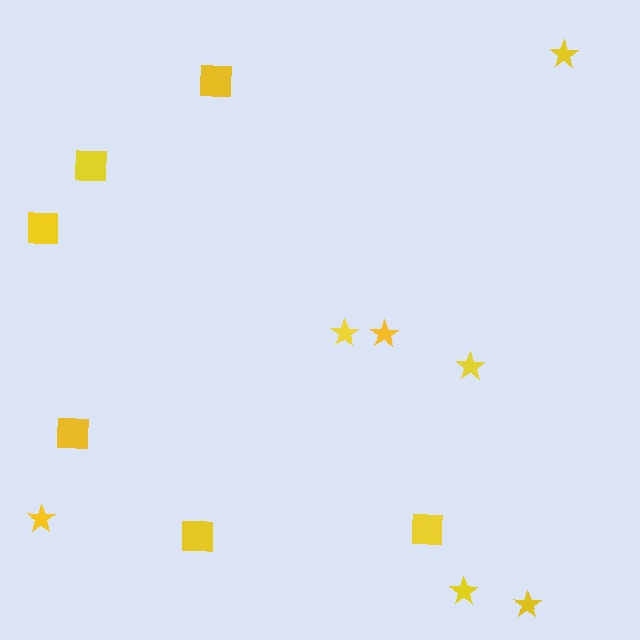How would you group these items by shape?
There are 2 groups: one group of squares (6) and one group of stars (7).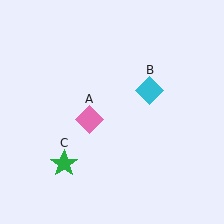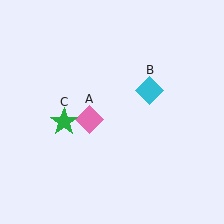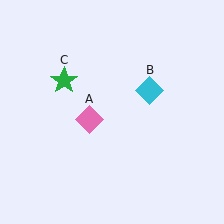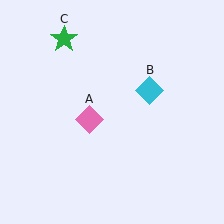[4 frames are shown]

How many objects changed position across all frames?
1 object changed position: green star (object C).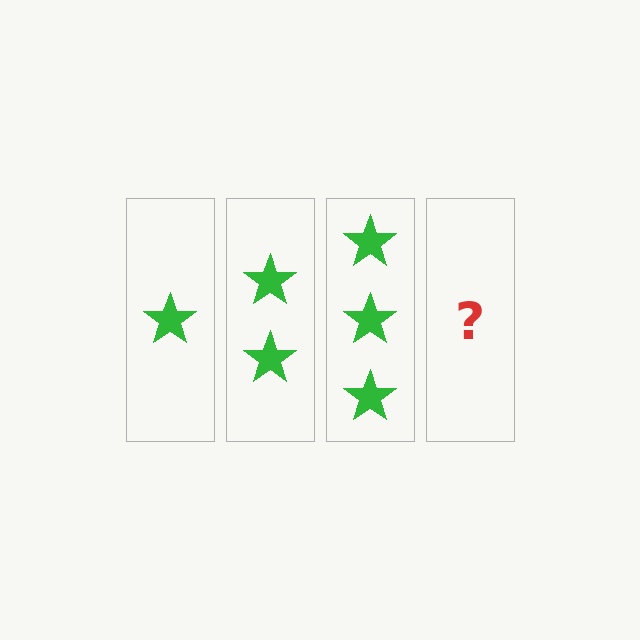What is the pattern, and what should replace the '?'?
The pattern is that each step adds one more star. The '?' should be 4 stars.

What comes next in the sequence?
The next element should be 4 stars.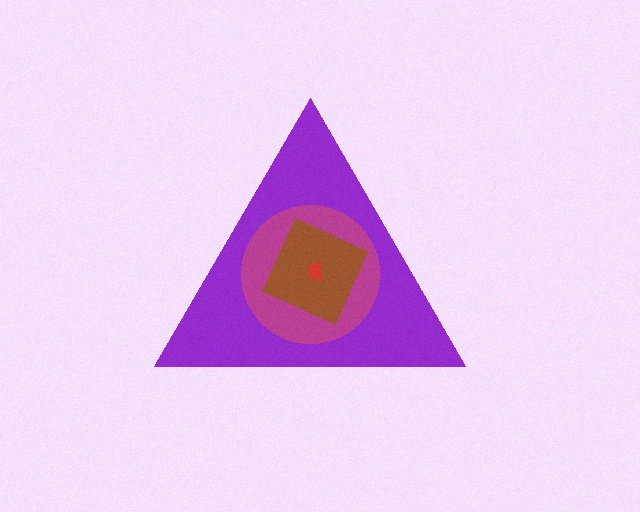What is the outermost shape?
The purple triangle.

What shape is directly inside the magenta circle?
The brown square.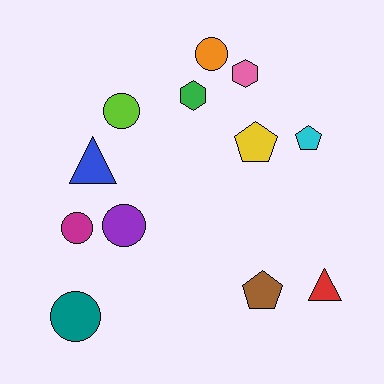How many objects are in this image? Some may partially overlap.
There are 12 objects.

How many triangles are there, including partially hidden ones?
There are 2 triangles.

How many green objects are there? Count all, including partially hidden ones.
There is 1 green object.